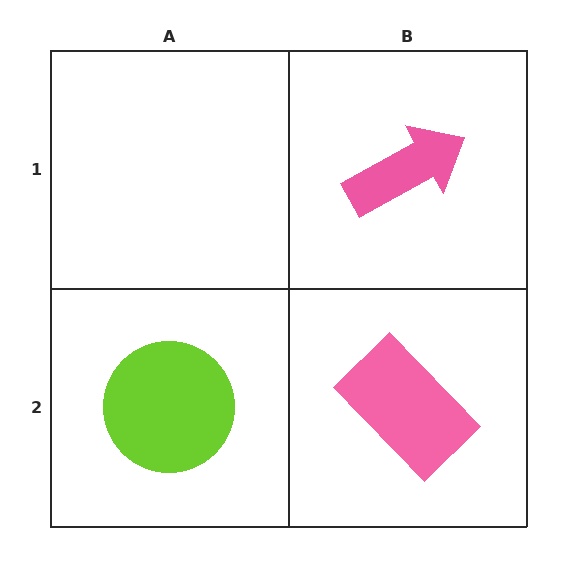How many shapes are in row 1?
1 shape.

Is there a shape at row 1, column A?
No, that cell is empty.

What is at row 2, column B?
A pink rectangle.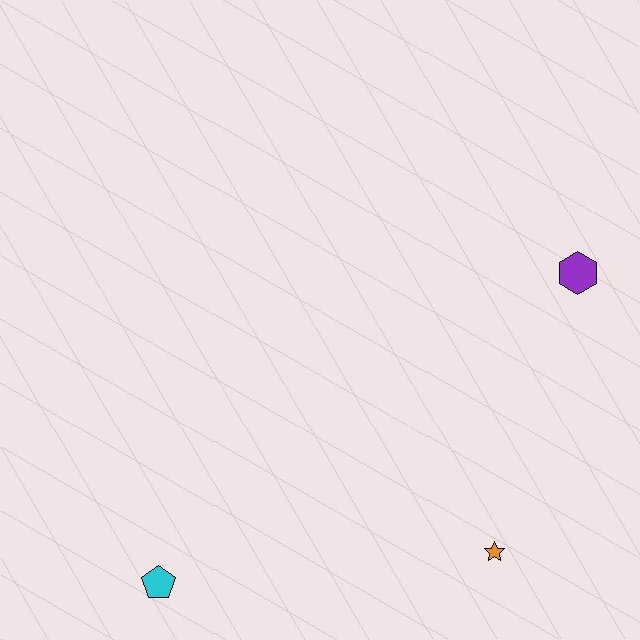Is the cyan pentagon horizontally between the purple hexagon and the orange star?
No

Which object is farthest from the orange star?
The cyan pentagon is farthest from the orange star.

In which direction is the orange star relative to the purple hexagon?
The orange star is below the purple hexagon.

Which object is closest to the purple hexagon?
The orange star is closest to the purple hexagon.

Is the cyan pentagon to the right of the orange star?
No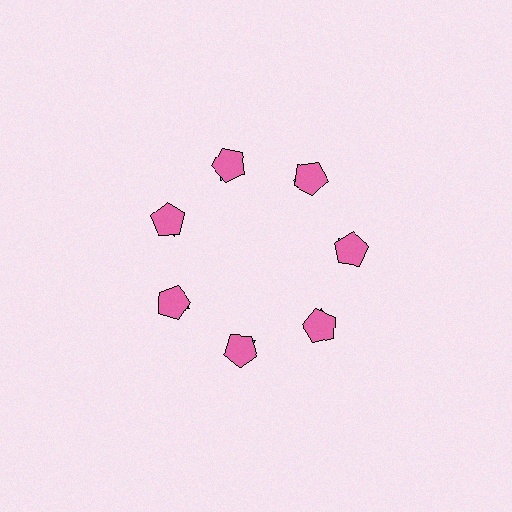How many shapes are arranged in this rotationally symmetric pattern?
There are 14 shapes, arranged in 7 groups of 2.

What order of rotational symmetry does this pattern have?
This pattern has 7-fold rotational symmetry.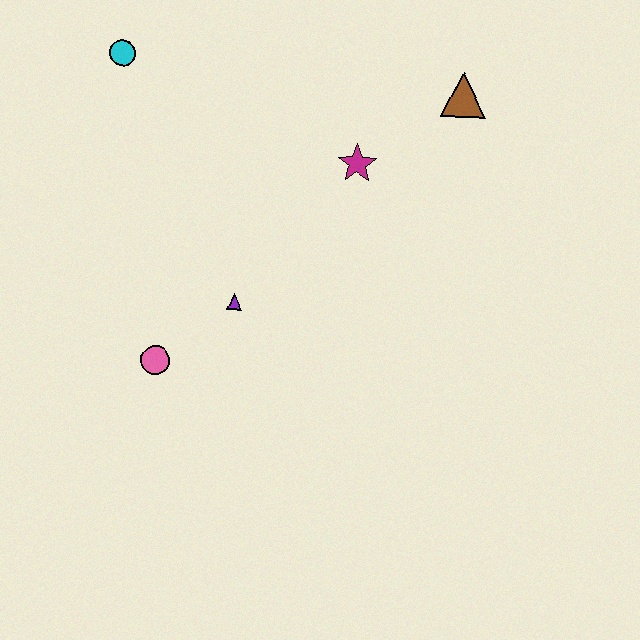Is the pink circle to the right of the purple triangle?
No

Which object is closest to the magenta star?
The brown triangle is closest to the magenta star.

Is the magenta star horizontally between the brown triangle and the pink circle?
Yes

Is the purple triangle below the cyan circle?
Yes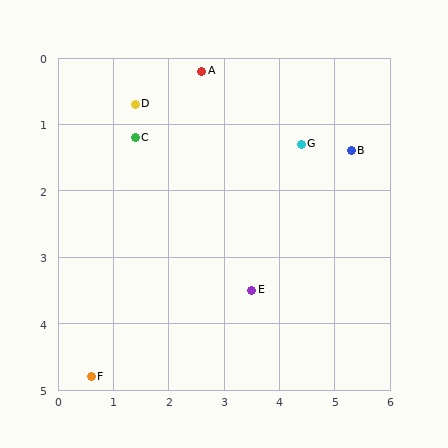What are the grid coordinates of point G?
Point G is at approximately (4.4, 1.3).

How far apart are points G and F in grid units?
Points G and F are about 5.2 grid units apart.